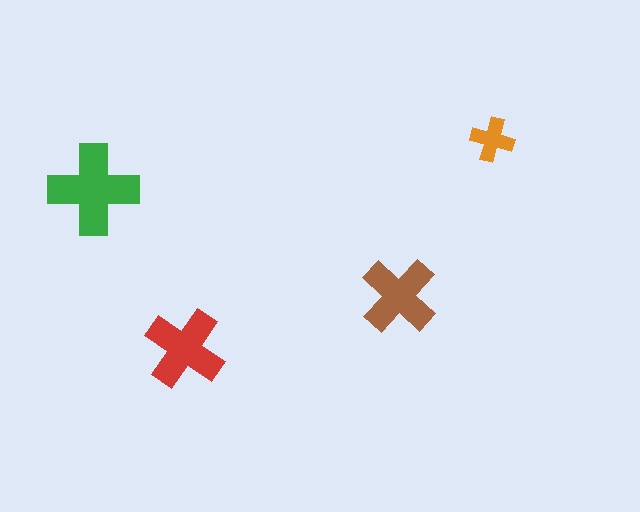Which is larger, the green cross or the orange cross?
The green one.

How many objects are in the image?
There are 4 objects in the image.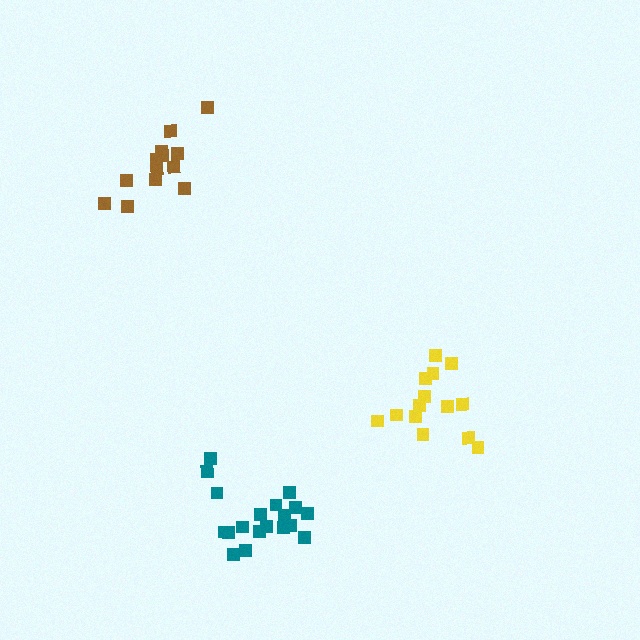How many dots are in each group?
Group 1: 13 dots, Group 2: 14 dots, Group 3: 19 dots (46 total).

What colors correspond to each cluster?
The clusters are colored: brown, yellow, teal.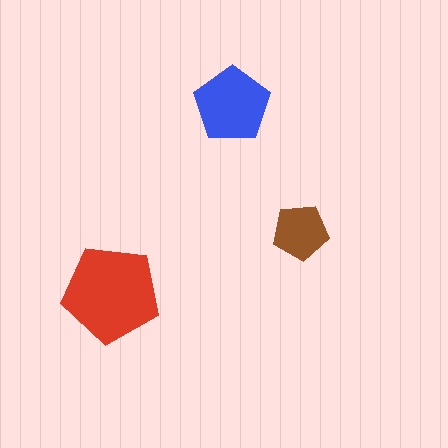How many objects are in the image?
There are 3 objects in the image.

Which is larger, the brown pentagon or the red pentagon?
The red one.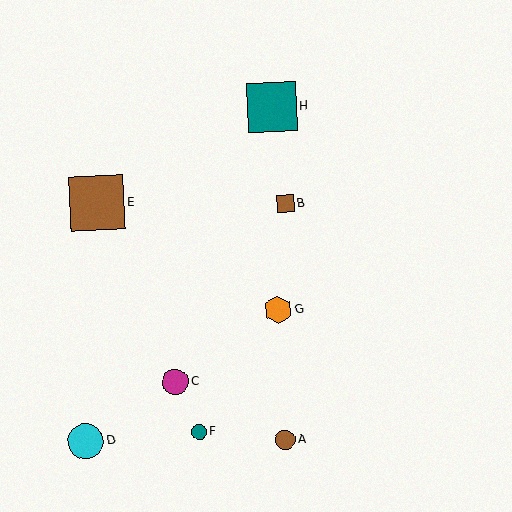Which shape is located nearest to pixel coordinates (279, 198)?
The brown square (labeled B) at (285, 203) is nearest to that location.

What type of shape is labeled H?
Shape H is a teal square.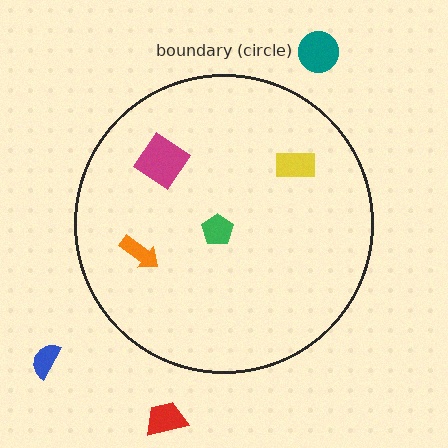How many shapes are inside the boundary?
4 inside, 3 outside.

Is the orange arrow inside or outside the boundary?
Inside.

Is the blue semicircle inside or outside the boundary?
Outside.